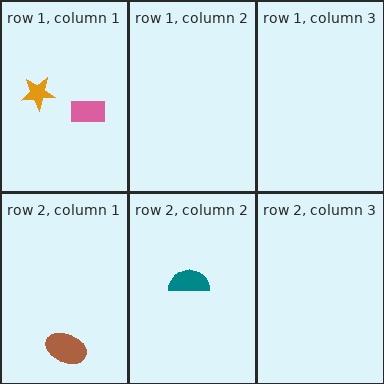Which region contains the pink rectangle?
The row 1, column 1 region.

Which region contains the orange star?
The row 1, column 1 region.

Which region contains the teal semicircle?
The row 2, column 2 region.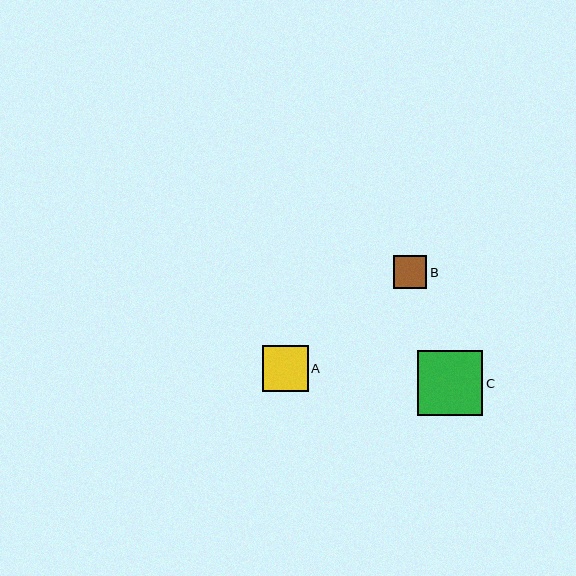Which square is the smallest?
Square B is the smallest with a size of approximately 33 pixels.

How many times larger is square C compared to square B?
Square C is approximately 2.0 times the size of square B.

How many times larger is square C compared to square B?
Square C is approximately 2.0 times the size of square B.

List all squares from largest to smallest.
From largest to smallest: C, A, B.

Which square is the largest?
Square C is the largest with a size of approximately 66 pixels.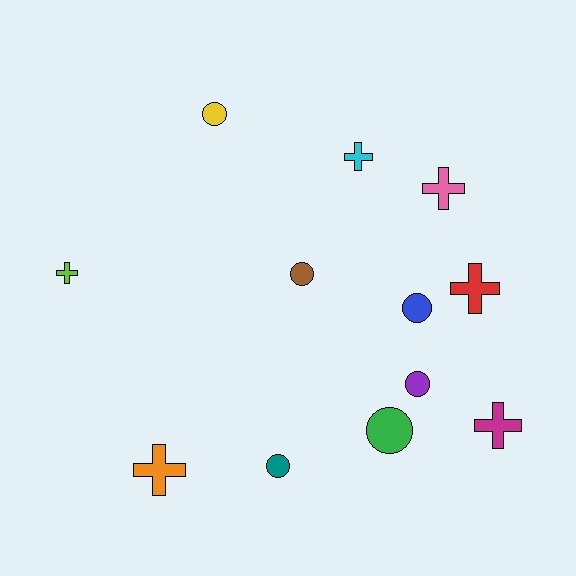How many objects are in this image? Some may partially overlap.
There are 12 objects.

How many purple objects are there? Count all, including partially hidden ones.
There is 1 purple object.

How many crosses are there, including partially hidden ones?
There are 6 crosses.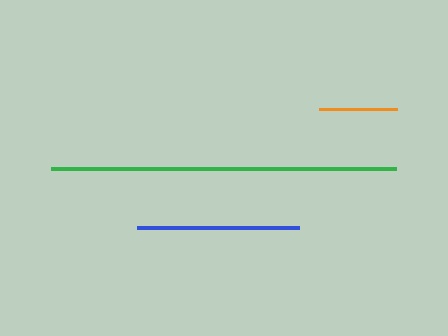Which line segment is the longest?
The green line is the longest at approximately 345 pixels.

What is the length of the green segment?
The green segment is approximately 345 pixels long.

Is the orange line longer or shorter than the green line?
The green line is longer than the orange line.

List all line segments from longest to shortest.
From longest to shortest: green, blue, orange.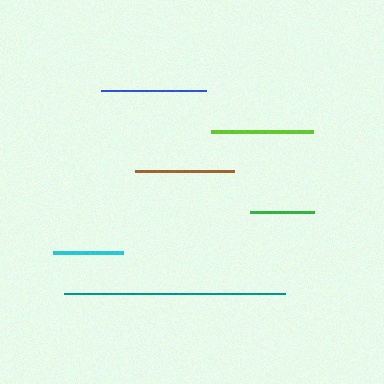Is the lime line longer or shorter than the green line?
The lime line is longer than the green line.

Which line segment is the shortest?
The green line is the shortest at approximately 64 pixels.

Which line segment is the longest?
The teal line is the longest at approximately 221 pixels.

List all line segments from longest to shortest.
From longest to shortest: teal, blue, lime, brown, cyan, green.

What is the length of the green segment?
The green segment is approximately 64 pixels long.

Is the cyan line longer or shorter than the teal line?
The teal line is longer than the cyan line.